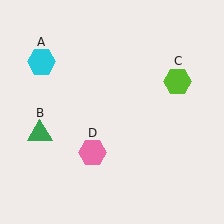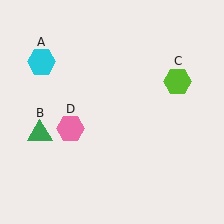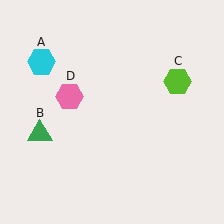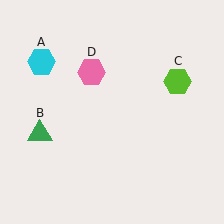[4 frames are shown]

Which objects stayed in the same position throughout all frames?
Cyan hexagon (object A) and green triangle (object B) and lime hexagon (object C) remained stationary.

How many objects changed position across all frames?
1 object changed position: pink hexagon (object D).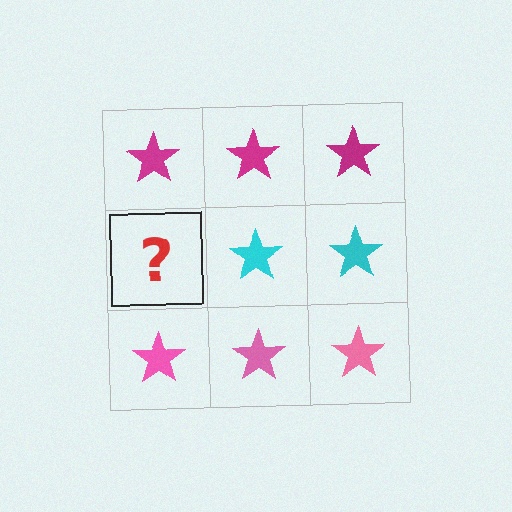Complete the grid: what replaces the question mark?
The question mark should be replaced with a cyan star.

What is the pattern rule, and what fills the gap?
The rule is that each row has a consistent color. The gap should be filled with a cyan star.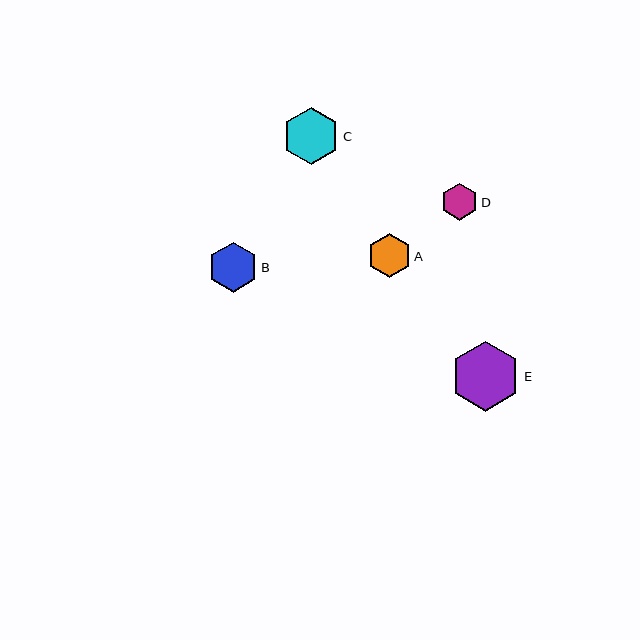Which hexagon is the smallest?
Hexagon D is the smallest with a size of approximately 37 pixels.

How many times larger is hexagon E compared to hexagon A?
Hexagon E is approximately 1.6 times the size of hexagon A.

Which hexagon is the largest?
Hexagon E is the largest with a size of approximately 70 pixels.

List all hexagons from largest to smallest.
From largest to smallest: E, C, B, A, D.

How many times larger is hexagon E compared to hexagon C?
Hexagon E is approximately 1.2 times the size of hexagon C.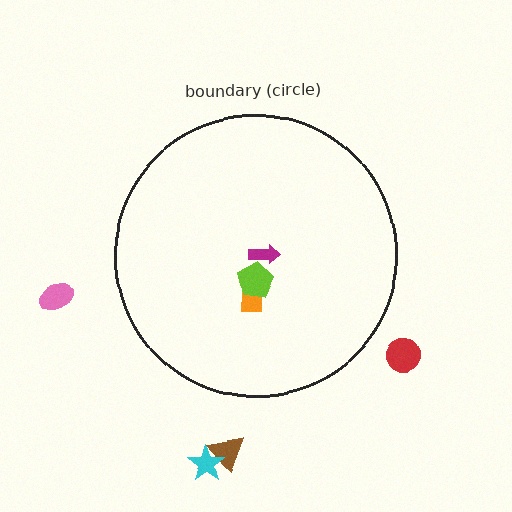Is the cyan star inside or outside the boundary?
Outside.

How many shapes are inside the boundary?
3 inside, 4 outside.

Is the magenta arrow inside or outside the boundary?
Inside.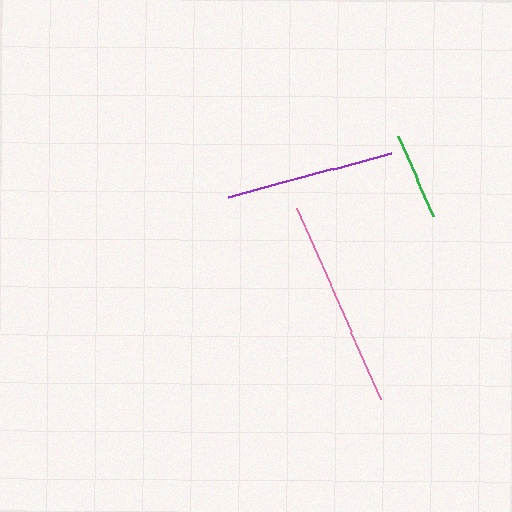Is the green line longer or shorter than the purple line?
The purple line is longer than the green line.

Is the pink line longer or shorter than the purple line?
The pink line is longer than the purple line.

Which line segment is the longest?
The pink line is the longest at approximately 208 pixels.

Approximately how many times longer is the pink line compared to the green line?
The pink line is approximately 2.4 times the length of the green line.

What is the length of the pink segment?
The pink segment is approximately 208 pixels long.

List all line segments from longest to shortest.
From longest to shortest: pink, purple, green.